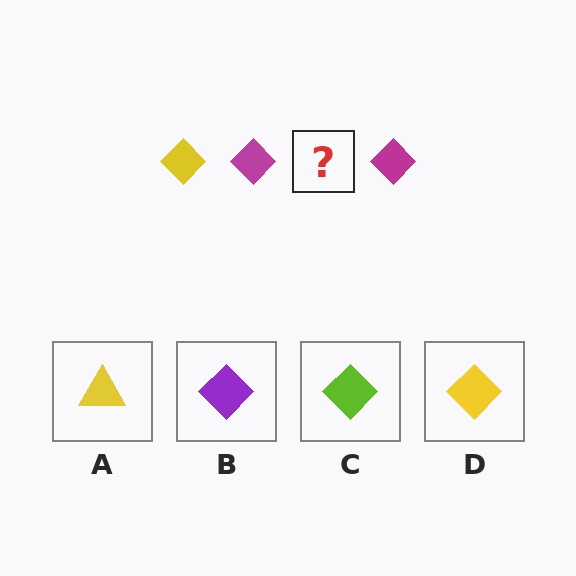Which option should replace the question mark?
Option D.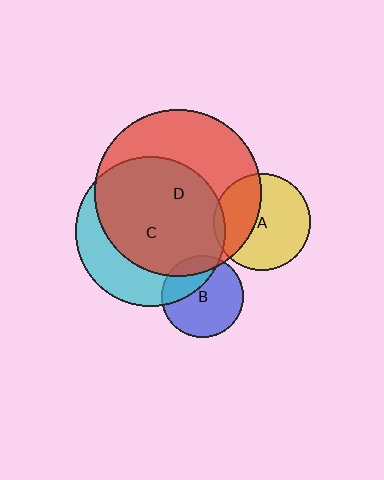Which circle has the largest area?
Circle D (red).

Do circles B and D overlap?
Yes.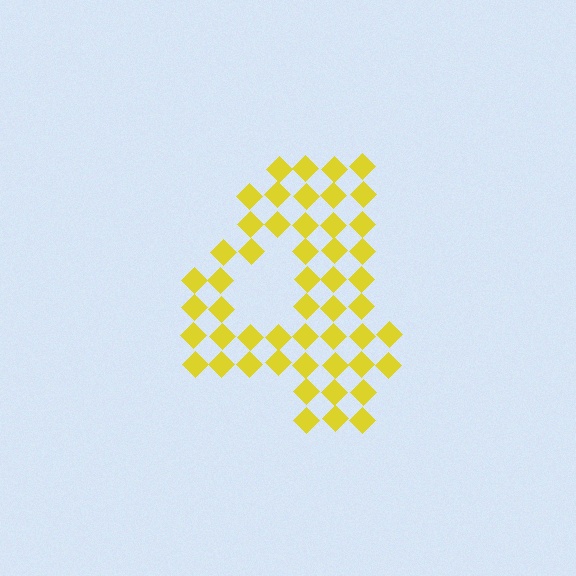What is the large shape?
The large shape is the digit 4.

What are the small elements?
The small elements are diamonds.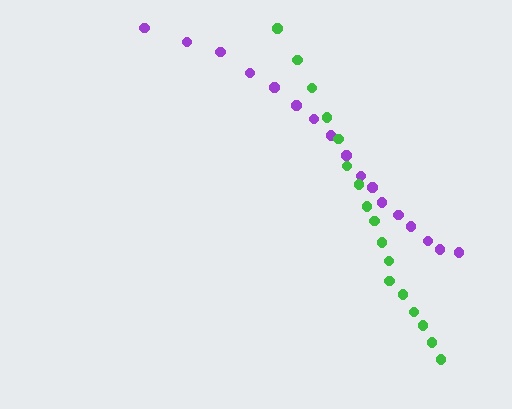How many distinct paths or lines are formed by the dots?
There are 2 distinct paths.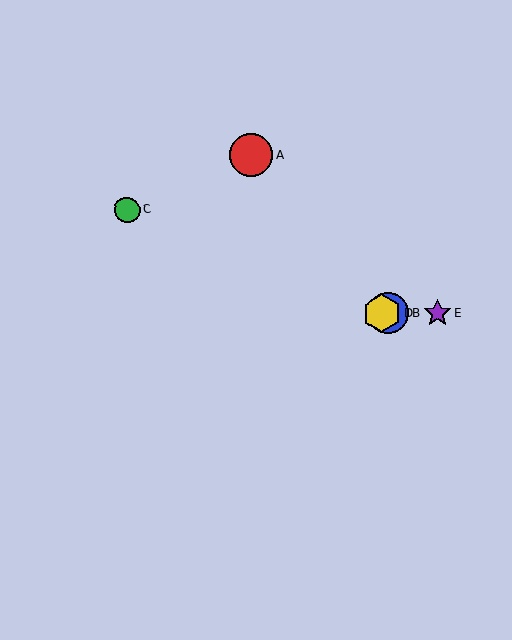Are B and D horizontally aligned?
Yes, both are at y≈314.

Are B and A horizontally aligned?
No, B is at y≈314 and A is at y≈155.